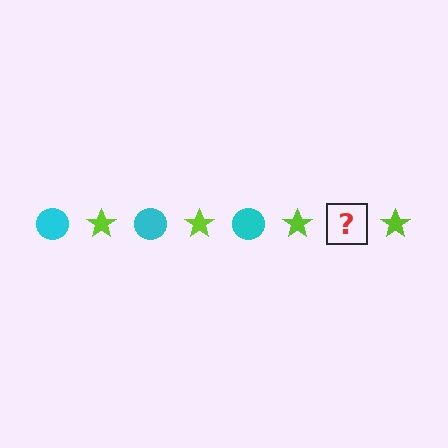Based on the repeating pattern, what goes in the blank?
The blank should be a cyan circle.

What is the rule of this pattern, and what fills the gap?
The rule is that the pattern alternates between cyan circle and lime star. The gap should be filled with a cyan circle.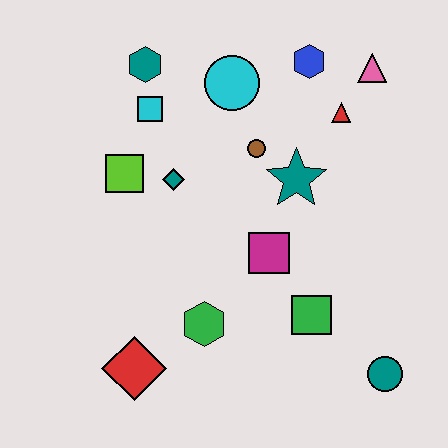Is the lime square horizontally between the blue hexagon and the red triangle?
No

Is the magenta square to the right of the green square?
No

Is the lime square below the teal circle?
No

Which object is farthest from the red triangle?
The red diamond is farthest from the red triangle.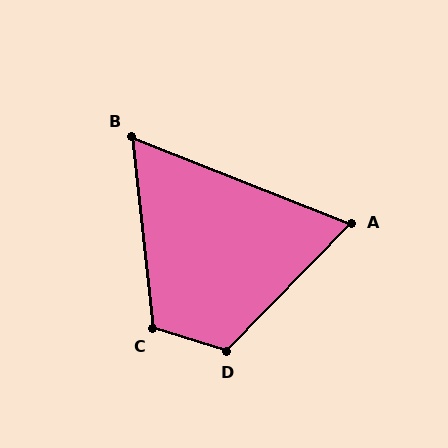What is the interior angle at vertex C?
Approximately 113 degrees (obtuse).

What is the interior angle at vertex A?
Approximately 67 degrees (acute).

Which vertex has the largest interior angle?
D, at approximately 118 degrees.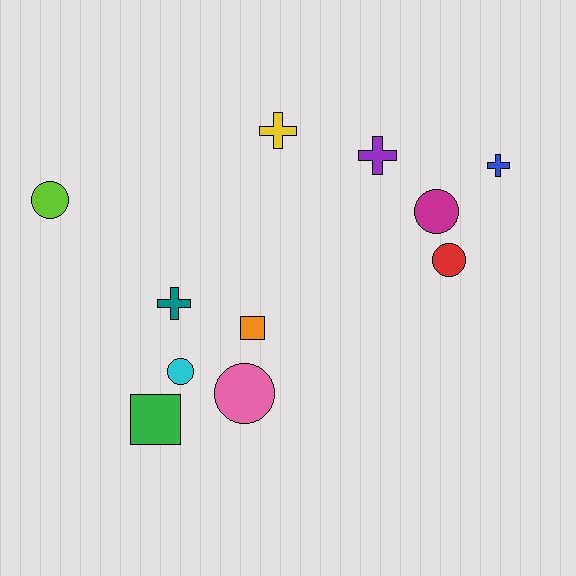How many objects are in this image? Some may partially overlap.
There are 11 objects.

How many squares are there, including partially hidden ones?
There are 2 squares.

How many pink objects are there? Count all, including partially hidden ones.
There is 1 pink object.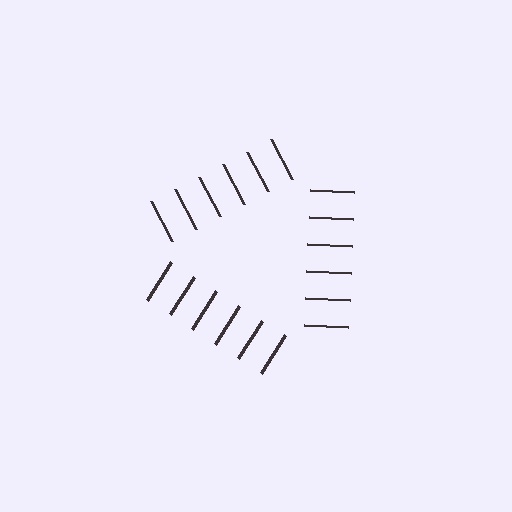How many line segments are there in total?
18 — 6 along each of the 3 edges.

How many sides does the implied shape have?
3 sides — the line-ends trace a triangle.